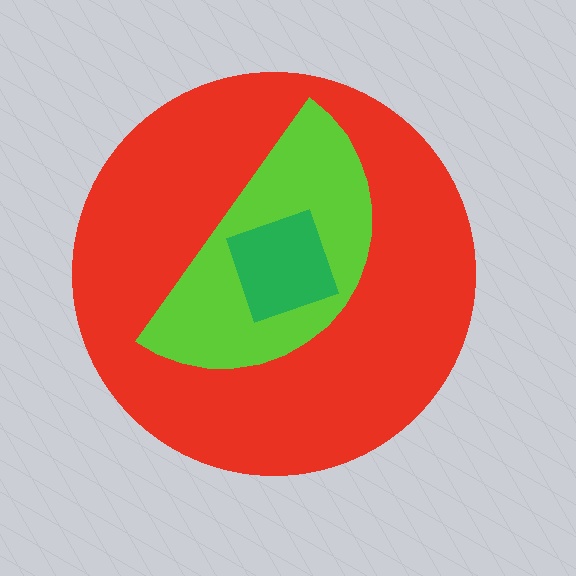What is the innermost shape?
The green square.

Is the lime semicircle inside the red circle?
Yes.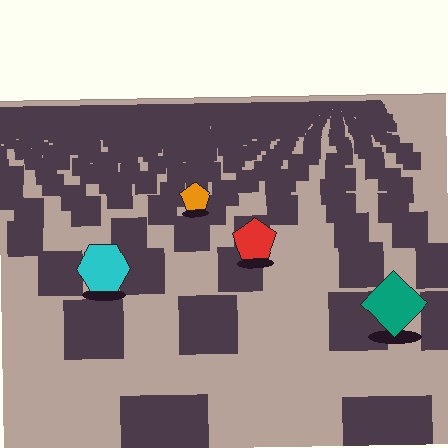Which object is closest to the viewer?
The teal diamond is closest. The texture marks near it are larger and more spread out.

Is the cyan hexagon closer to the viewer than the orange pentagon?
Yes. The cyan hexagon is closer — you can tell from the texture gradient: the ground texture is coarser near it.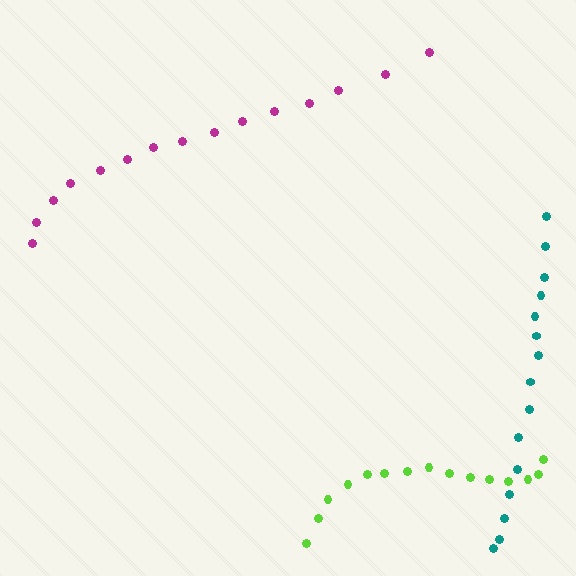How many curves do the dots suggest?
There are 3 distinct paths.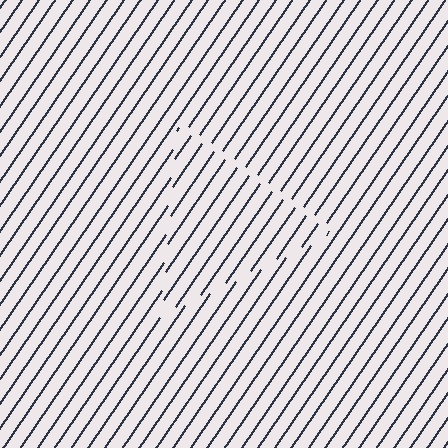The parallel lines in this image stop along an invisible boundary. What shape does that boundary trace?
An illusory triangle. The interior of the shape contains the same grating, shifted by half a period — the contour is defined by the phase discontinuity where line-ends from the inner and outer gratings abut.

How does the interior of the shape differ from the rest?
The interior of the shape contains the same grating, shifted by half a period — the contour is defined by the phase discontinuity where line-ends from the inner and outer gratings abut.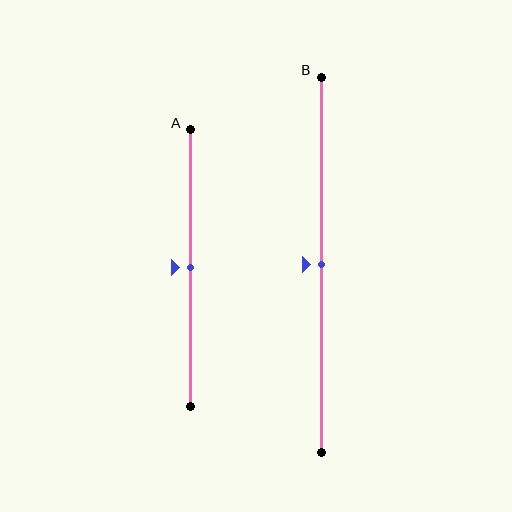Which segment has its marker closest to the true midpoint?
Segment A has its marker closest to the true midpoint.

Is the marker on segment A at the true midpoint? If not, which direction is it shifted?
Yes, the marker on segment A is at the true midpoint.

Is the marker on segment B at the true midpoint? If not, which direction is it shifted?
Yes, the marker on segment B is at the true midpoint.